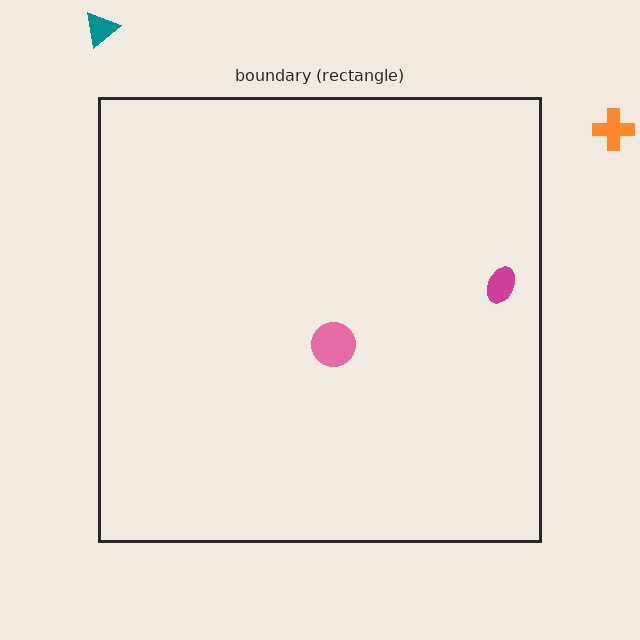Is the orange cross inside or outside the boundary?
Outside.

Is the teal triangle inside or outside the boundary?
Outside.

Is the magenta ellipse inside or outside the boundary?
Inside.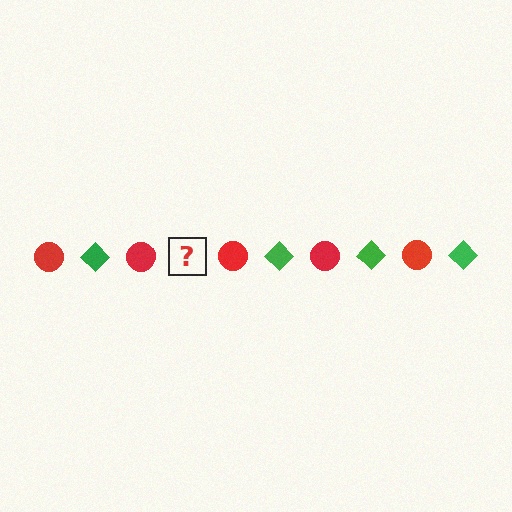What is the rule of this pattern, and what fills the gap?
The rule is that the pattern alternates between red circle and green diamond. The gap should be filled with a green diamond.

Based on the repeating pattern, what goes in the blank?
The blank should be a green diamond.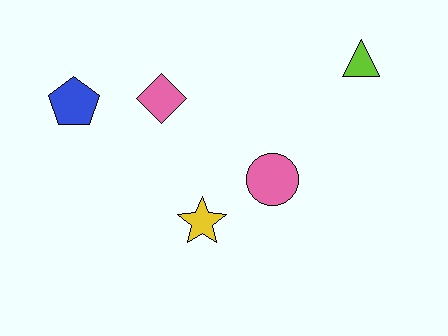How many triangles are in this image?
There is 1 triangle.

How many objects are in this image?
There are 5 objects.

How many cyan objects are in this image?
There are no cyan objects.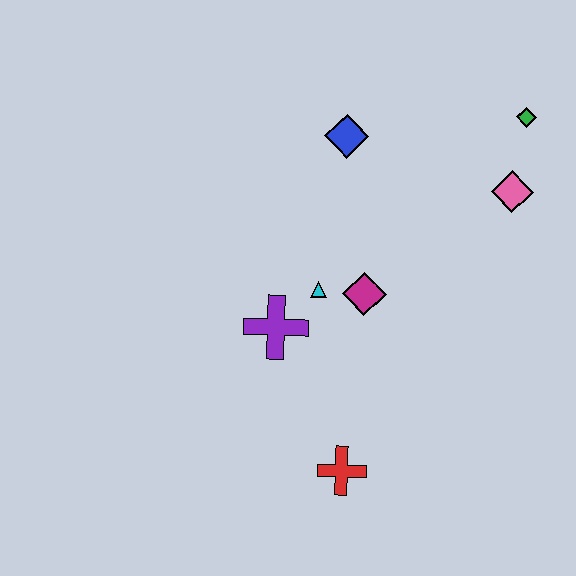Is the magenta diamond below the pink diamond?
Yes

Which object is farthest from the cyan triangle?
The green diamond is farthest from the cyan triangle.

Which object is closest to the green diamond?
The pink diamond is closest to the green diamond.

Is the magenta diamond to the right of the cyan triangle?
Yes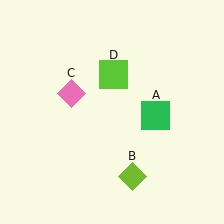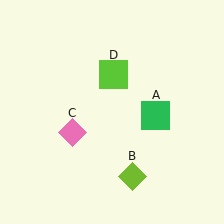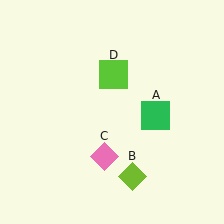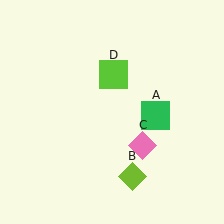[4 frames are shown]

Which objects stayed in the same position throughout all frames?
Green square (object A) and lime diamond (object B) and lime square (object D) remained stationary.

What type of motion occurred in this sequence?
The pink diamond (object C) rotated counterclockwise around the center of the scene.